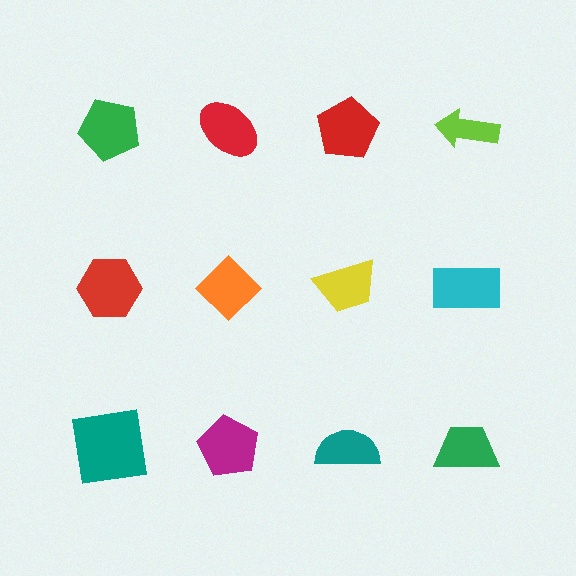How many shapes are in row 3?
4 shapes.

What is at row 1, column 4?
A lime arrow.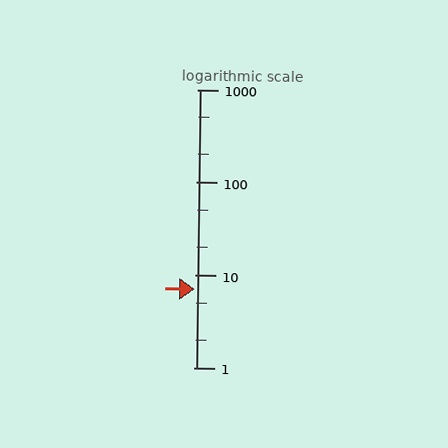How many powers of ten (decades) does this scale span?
The scale spans 3 decades, from 1 to 1000.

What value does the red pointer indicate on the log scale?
The pointer indicates approximately 7.1.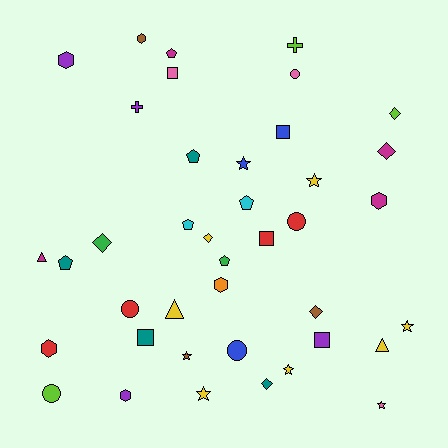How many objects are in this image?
There are 40 objects.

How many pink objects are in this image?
There are 3 pink objects.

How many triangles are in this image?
There are 3 triangles.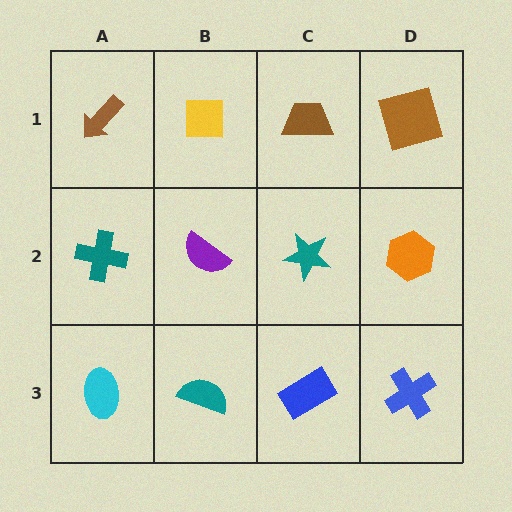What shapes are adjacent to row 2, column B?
A yellow square (row 1, column B), a teal semicircle (row 3, column B), a teal cross (row 2, column A), a teal star (row 2, column C).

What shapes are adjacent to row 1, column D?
An orange hexagon (row 2, column D), a brown trapezoid (row 1, column C).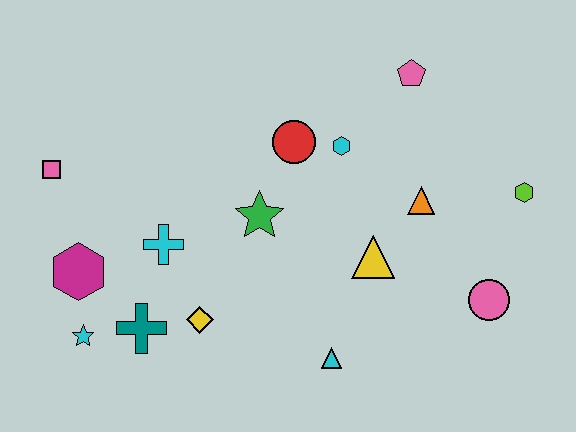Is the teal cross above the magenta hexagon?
No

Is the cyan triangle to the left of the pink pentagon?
Yes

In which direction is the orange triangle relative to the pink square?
The orange triangle is to the right of the pink square.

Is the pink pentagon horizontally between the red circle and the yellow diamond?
No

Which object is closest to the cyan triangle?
The yellow triangle is closest to the cyan triangle.